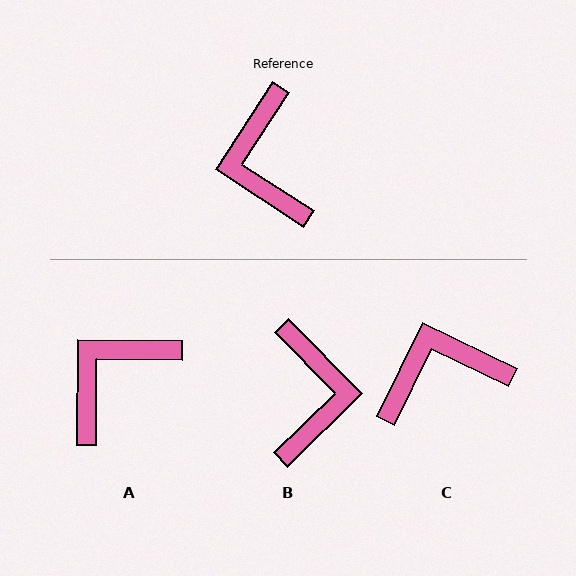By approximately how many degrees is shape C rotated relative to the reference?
Approximately 83 degrees clockwise.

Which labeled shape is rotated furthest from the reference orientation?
B, about 168 degrees away.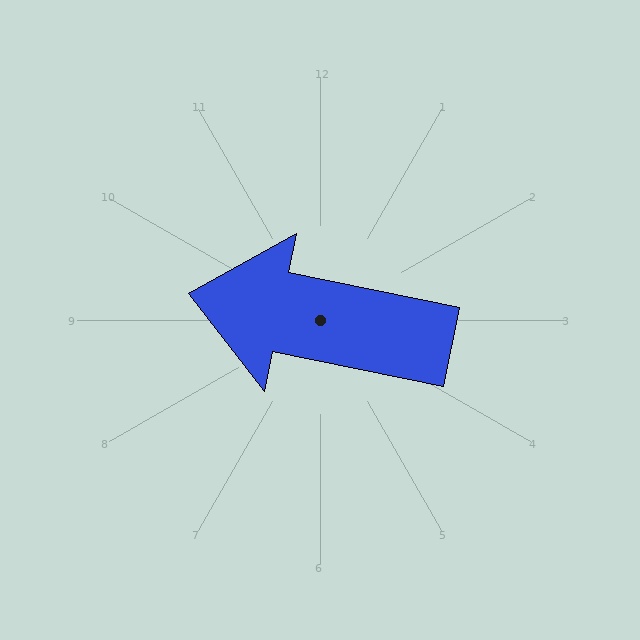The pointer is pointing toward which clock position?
Roughly 9 o'clock.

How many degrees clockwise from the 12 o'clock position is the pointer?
Approximately 281 degrees.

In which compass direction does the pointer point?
West.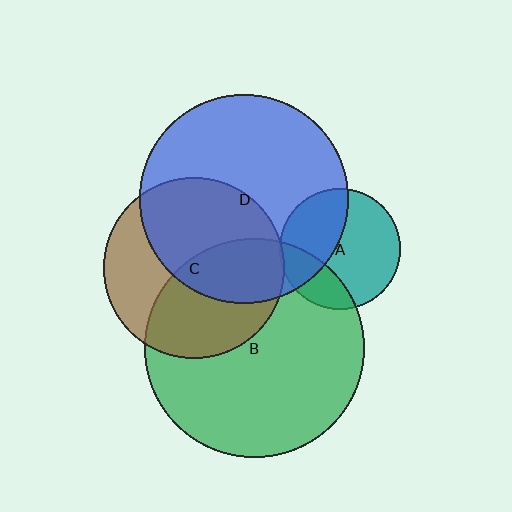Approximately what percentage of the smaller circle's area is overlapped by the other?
Approximately 40%.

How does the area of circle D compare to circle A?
Approximately 3.0 times.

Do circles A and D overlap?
Yes.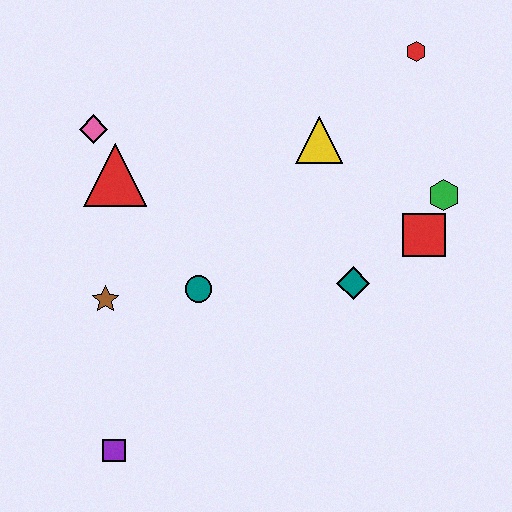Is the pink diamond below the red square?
No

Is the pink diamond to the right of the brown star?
No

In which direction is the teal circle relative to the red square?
The teal circle is to the left of the red square.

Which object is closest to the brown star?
The teal circle is closest to the brown star.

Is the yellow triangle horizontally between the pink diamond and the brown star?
No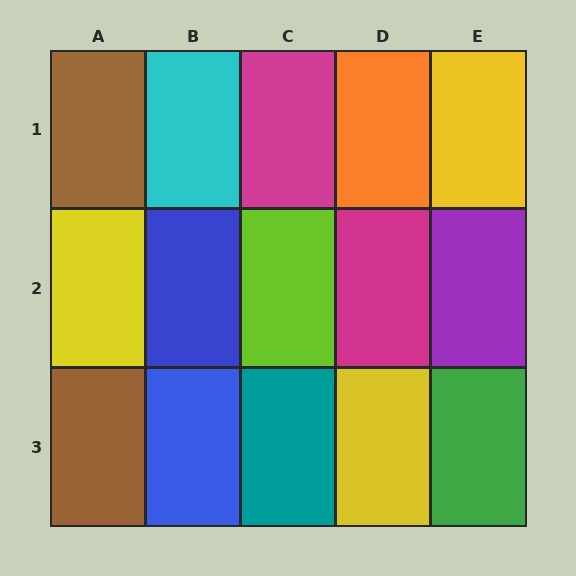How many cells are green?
1 cell is green.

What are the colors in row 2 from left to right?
Yellow, blue, lime, magenta, purple.